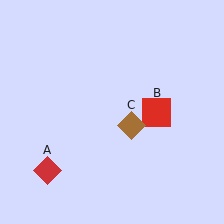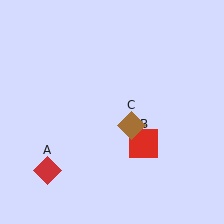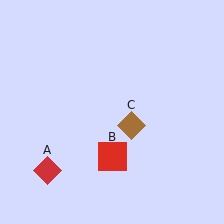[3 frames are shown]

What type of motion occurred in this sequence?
The red square (object B) rotated clockwise around the center of the scene.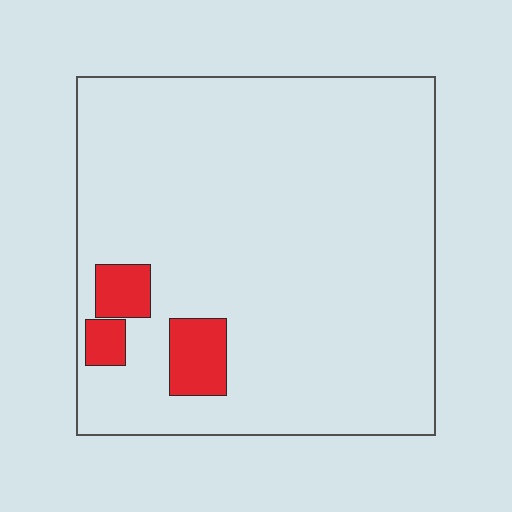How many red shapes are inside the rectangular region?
3.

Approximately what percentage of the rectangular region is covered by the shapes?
Approximately 5%.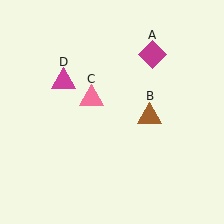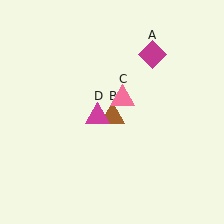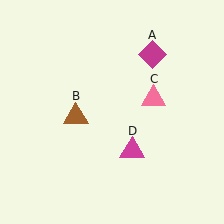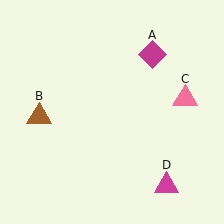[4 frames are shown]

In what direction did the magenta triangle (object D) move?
The magenta triangle (object D) moved down and to the right.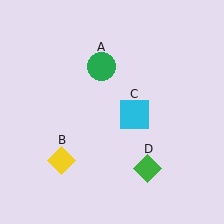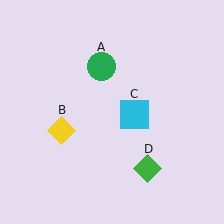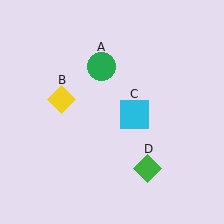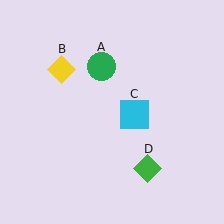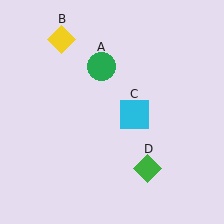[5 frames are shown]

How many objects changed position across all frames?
1 object changed position: yellow diamond (object B).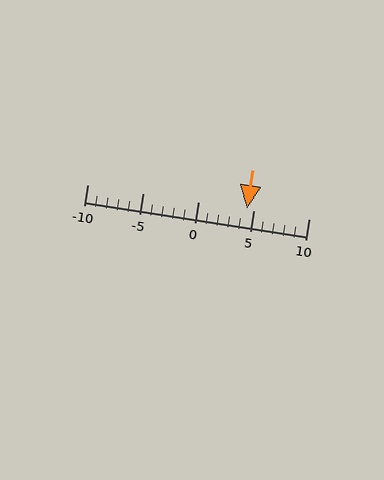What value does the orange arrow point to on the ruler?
The orange arrow points to approximately 4.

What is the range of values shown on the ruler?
The ruler shows values from -10 to 10.